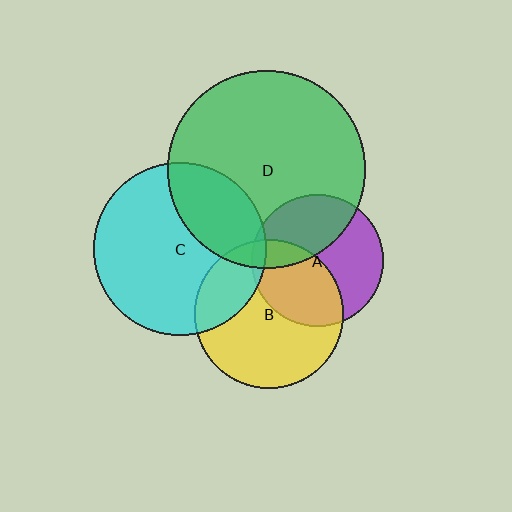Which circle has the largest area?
Circle D (green).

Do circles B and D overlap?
Yes.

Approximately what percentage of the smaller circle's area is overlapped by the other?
Approximately 10%.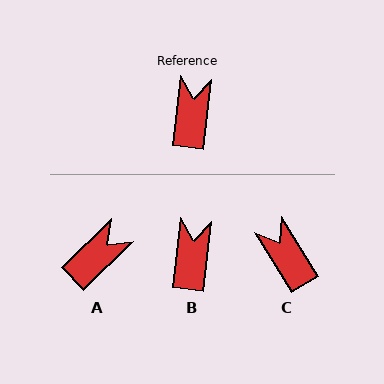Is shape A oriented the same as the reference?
No, it is off by about 39 degrees.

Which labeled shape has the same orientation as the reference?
B.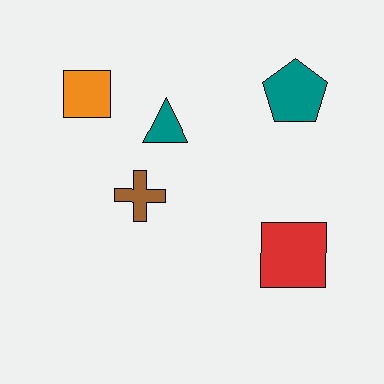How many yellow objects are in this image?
There are no yellow objects.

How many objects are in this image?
There are 5 objects.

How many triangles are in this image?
There is 1 triangle.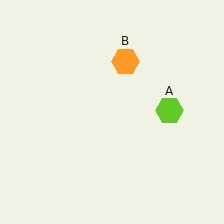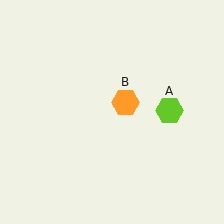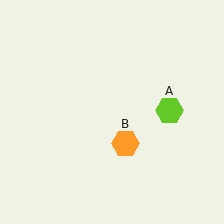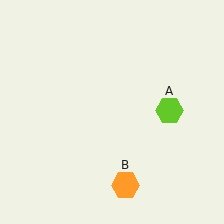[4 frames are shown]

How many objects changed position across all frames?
1 object changed position: orange hexagon (object B).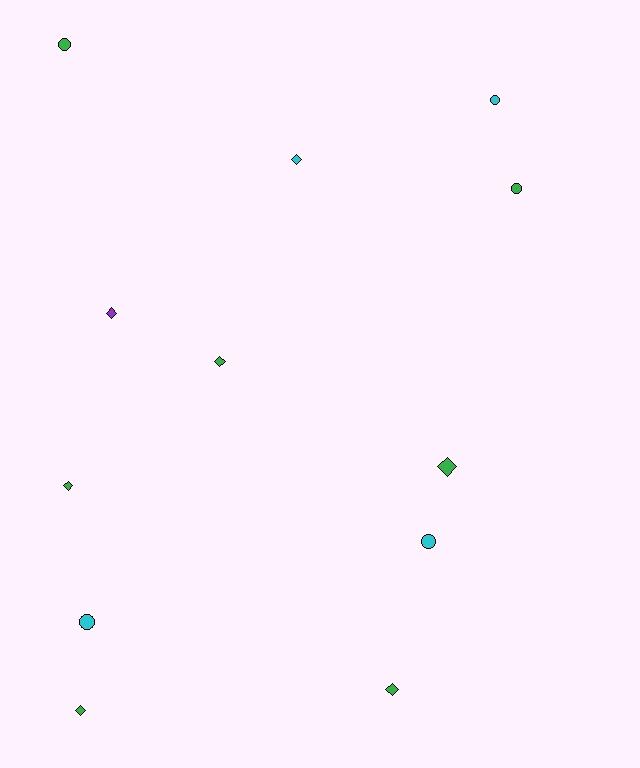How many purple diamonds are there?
There is 1 purple diamond.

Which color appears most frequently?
Green, with 7 objects.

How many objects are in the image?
There are 12 objects.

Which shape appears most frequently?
Diamond, with 7 objects.